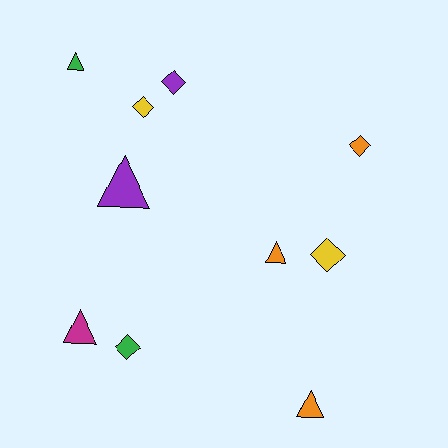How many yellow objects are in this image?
There are 2 yellow objects.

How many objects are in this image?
There are 10 objects.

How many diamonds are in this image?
There are 5 diamonds.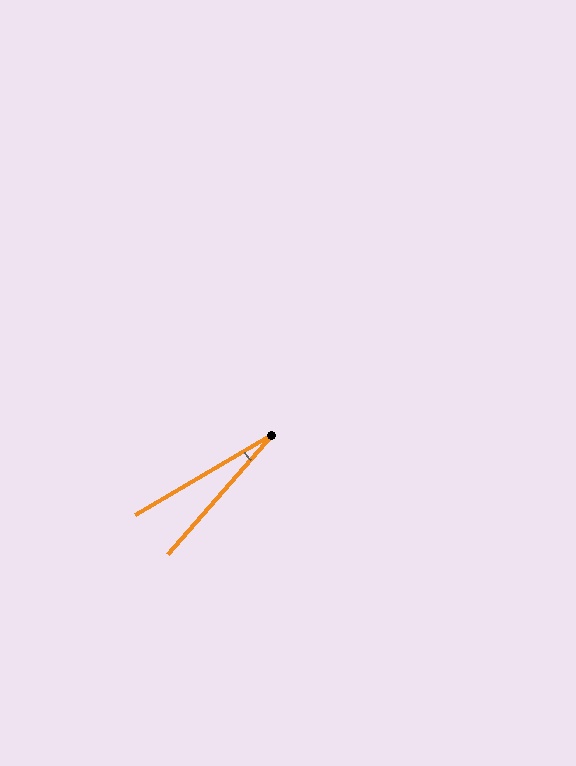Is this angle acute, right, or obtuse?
It is acute.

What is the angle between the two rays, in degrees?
Approximately 18 degrees.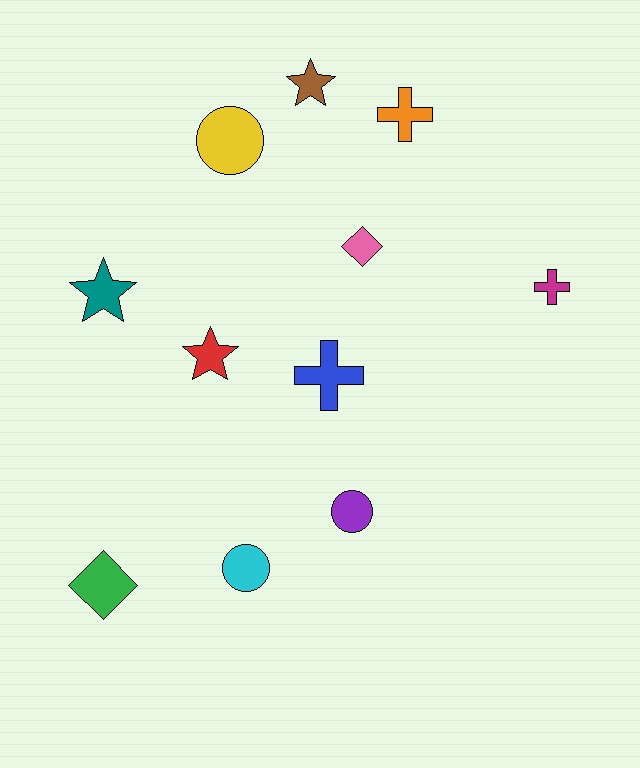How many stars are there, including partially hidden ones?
There are 3 stars.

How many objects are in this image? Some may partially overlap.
There are 11 objects.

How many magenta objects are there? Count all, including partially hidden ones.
There is 1 magenta object.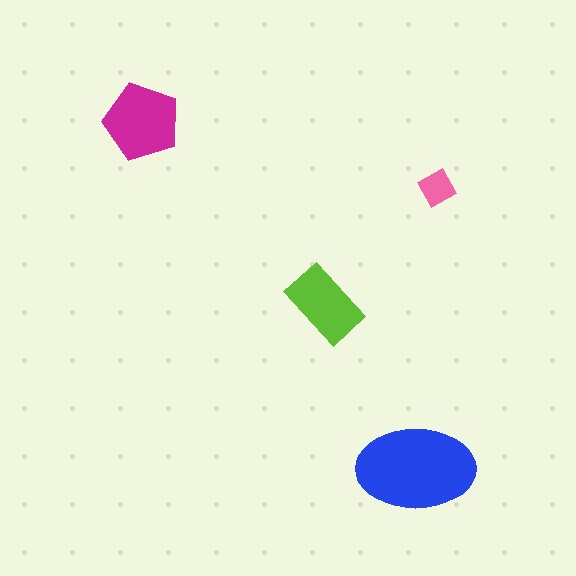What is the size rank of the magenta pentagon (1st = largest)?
2nd.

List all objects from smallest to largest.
The pink diamond, the lime rectangle, the magenta pentagon, the blue ellipse.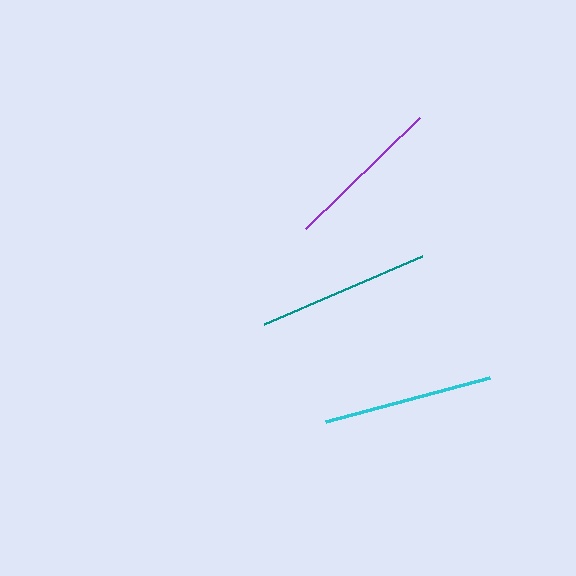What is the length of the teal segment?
The teal segment is approximately 172 pixels long.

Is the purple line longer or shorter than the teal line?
The teal line is longer than the purple line.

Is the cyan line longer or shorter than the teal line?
The teal line is longer than the cyan line.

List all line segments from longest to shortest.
From longest to shortest: teal, cyan, purple.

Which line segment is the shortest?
The purple line is the shortest at approximately 159 pixels.